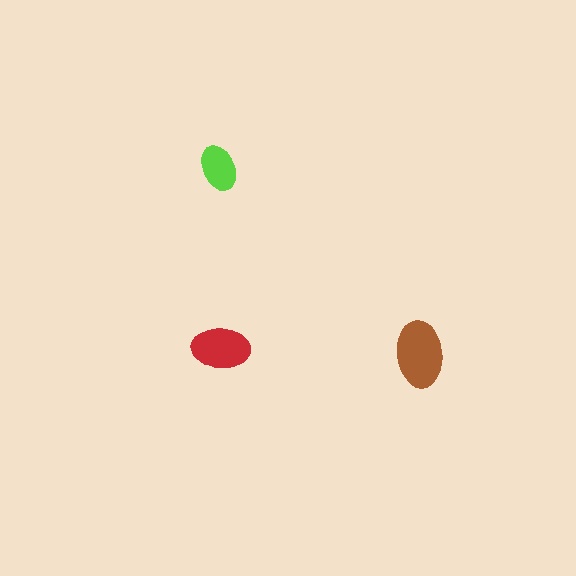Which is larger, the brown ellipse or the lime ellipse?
The brown one.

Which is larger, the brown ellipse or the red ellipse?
The brown one.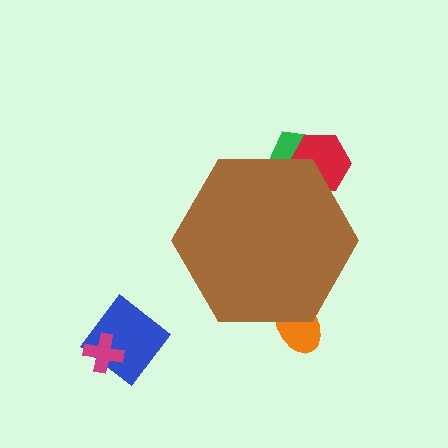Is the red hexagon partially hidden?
Yes, the red hexagon is partially hidden behind the brown hexagon.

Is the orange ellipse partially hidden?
Yes, the orange ellipse is partially hidden behind the brown hexagon.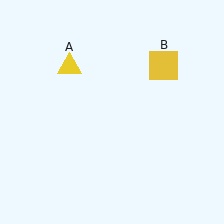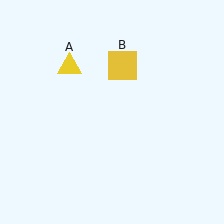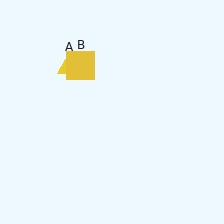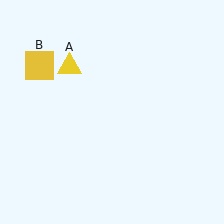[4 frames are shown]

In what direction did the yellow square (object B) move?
The yellow square (object B) moved left.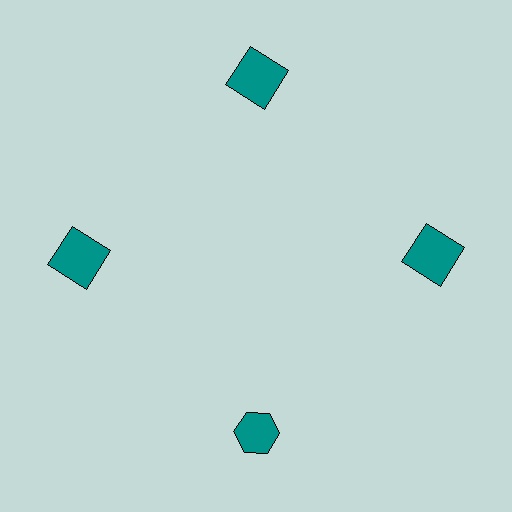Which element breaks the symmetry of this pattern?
The teal hexagon at roughly the 6 o'clock position breaks the symmetry. All other shapes are teal squares.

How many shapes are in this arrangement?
There are 4 shapes arranged in a ring pattern.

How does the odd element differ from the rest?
It has a different shape: hexagon instead of square.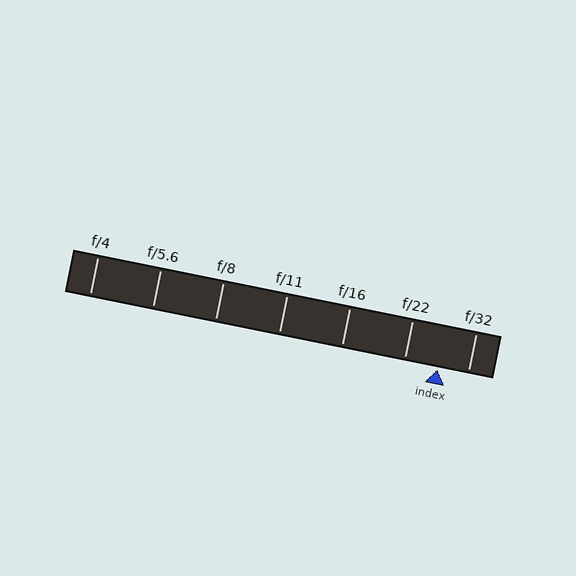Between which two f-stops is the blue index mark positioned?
The index mark is between f/22 and f/32.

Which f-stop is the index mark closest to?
The index mark is closest to f/32.